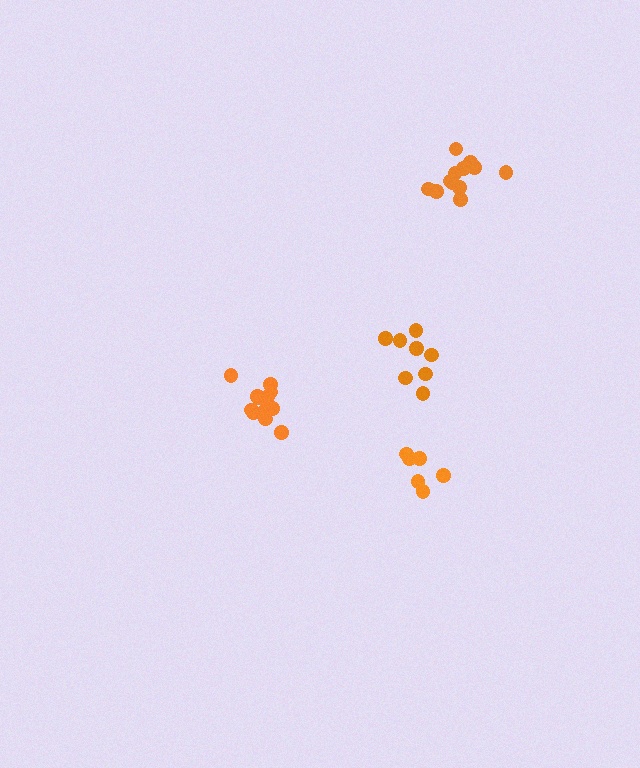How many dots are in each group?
Group 1: 8 dots, Group 2: 12 dots, Group 3: 6 dots, Group 4: 12 dots (38 total).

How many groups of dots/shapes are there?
There are 4 groups.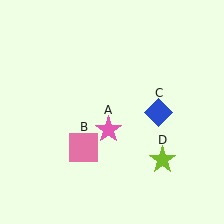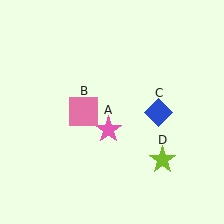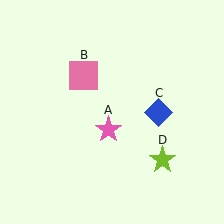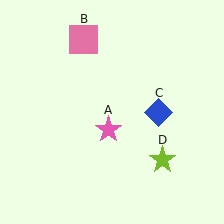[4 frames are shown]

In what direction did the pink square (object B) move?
The pink square (object B) moved up.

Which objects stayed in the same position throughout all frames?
Pink star (object A) and blue diamond (object C) and lime star (object D) remained stationary.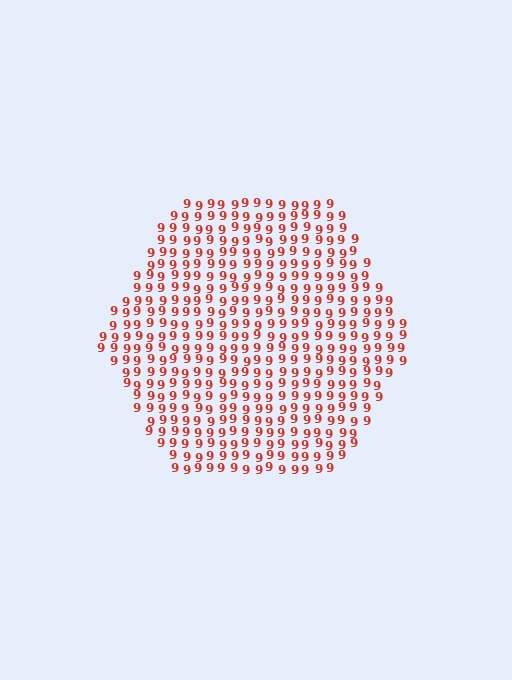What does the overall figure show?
The overall figure shows a hexagon.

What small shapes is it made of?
It is made of small digit 9's.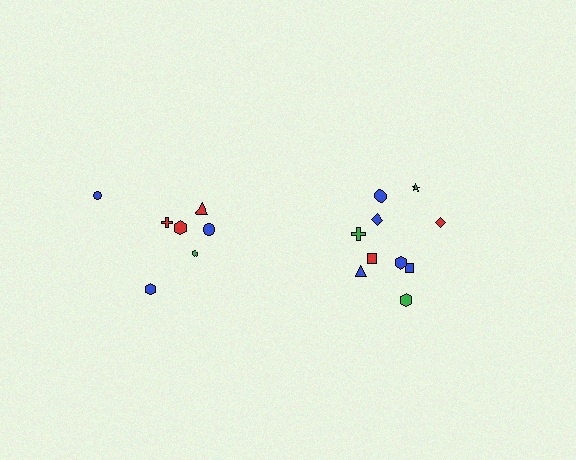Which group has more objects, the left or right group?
The right group.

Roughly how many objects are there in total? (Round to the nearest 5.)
Roughly 15 objects in total.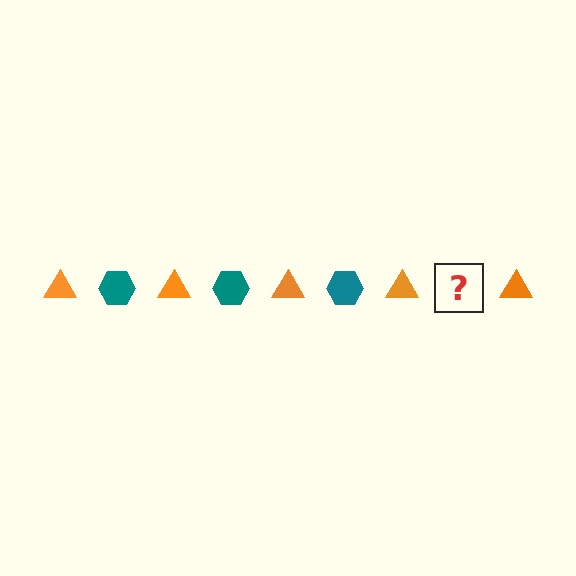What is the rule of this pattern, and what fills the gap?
The rule is that the pattern alternates between orange triangle and teal hexagon. The gap should be filled with a teal hexagon.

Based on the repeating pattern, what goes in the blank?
The blank should be a teal hexagon.